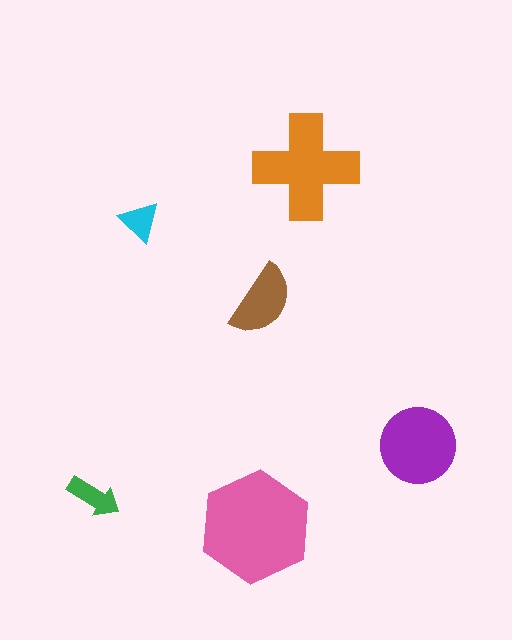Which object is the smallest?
The cyan triangle.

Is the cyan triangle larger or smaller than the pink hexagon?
Smaller.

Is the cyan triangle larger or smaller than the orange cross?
Smaller.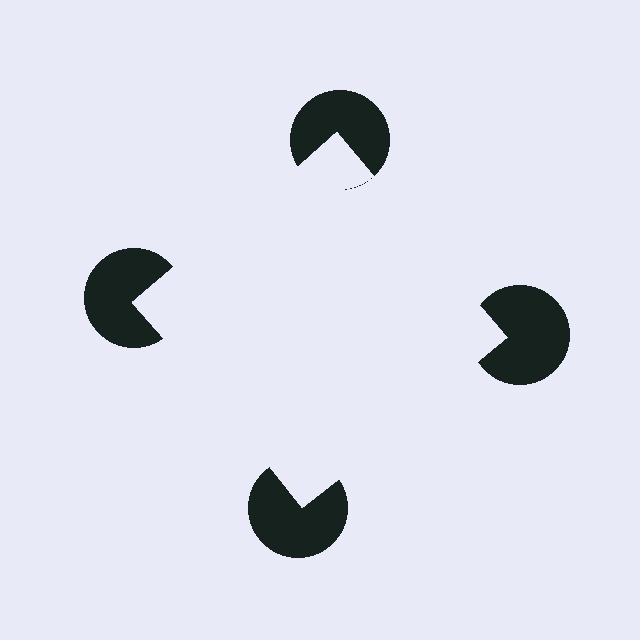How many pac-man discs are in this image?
There are 4 — one at each vertex of the illusory square.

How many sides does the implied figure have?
4 sides.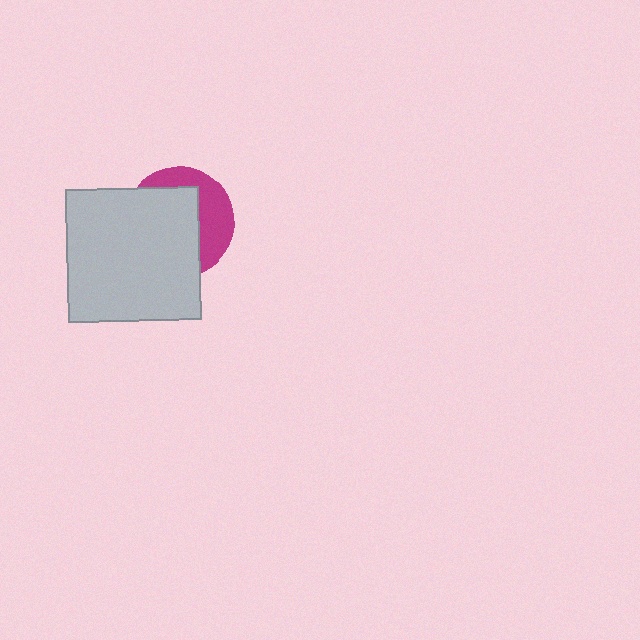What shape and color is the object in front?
The object in front is a light gray square.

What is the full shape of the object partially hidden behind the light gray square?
The partially hidden object is a magenta circle.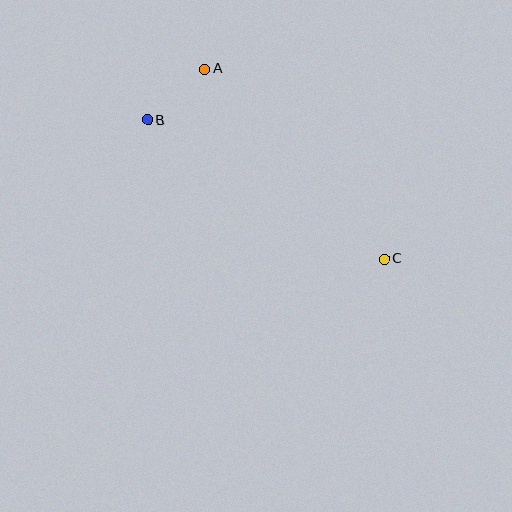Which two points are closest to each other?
Points A and B are closest to each other.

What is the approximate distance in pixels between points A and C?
The distance between A and C is approximately 261 pixels.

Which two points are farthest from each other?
Points B and C are farthest from each other.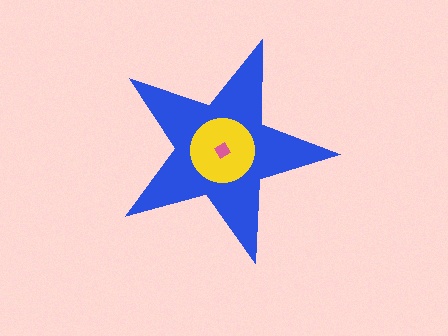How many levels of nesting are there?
3.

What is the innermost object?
The pink diamond.